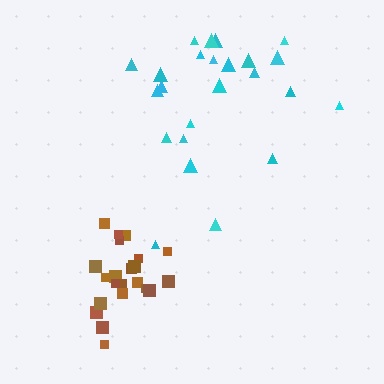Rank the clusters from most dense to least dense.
brown, cyan.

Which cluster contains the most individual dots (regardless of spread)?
Cyan (24).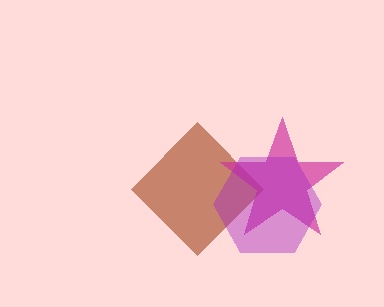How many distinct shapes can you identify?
There are 3 distinct shapes: a brown diamond, a magenta star, a purple hexagon.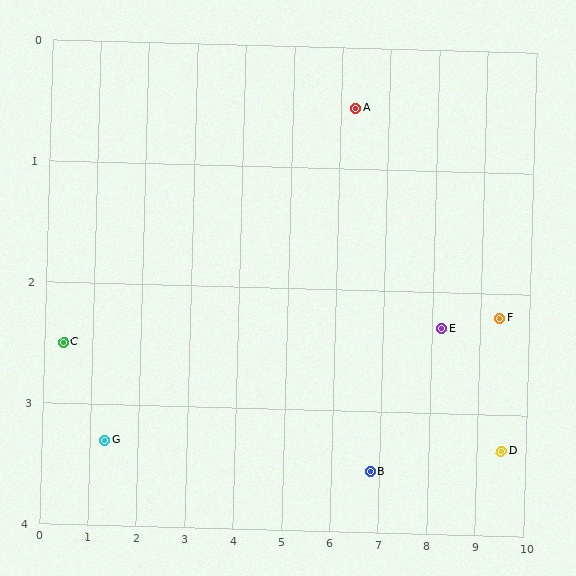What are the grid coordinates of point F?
Point F is at approximately (9.4, 2.2).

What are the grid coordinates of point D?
Point D is at approximately (9.5, 3.3).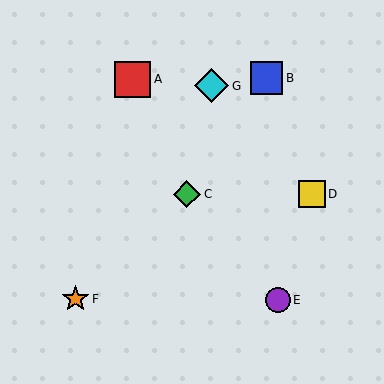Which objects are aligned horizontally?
Objects C, D are aligned horizontally.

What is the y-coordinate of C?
Object C is at y≈194.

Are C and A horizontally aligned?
No, C is at y≈194 and A is at y≈79.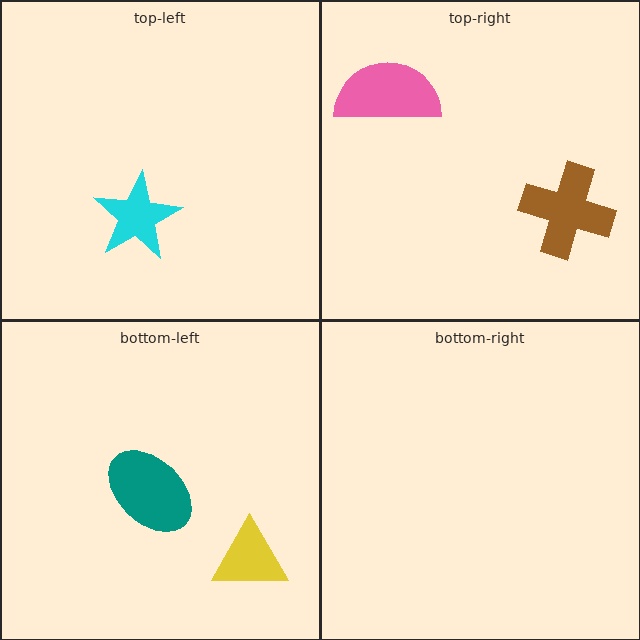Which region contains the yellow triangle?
The bottom-left region.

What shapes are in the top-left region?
The cyan star.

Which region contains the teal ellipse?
The bottom-left region.